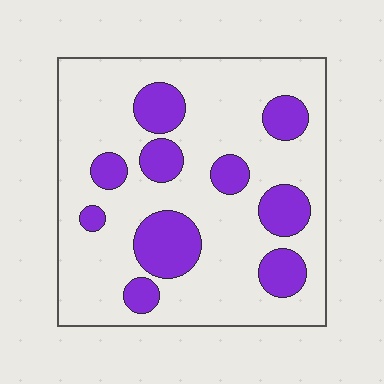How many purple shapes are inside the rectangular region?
10.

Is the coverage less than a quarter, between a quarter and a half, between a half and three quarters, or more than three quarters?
Less than a quarter.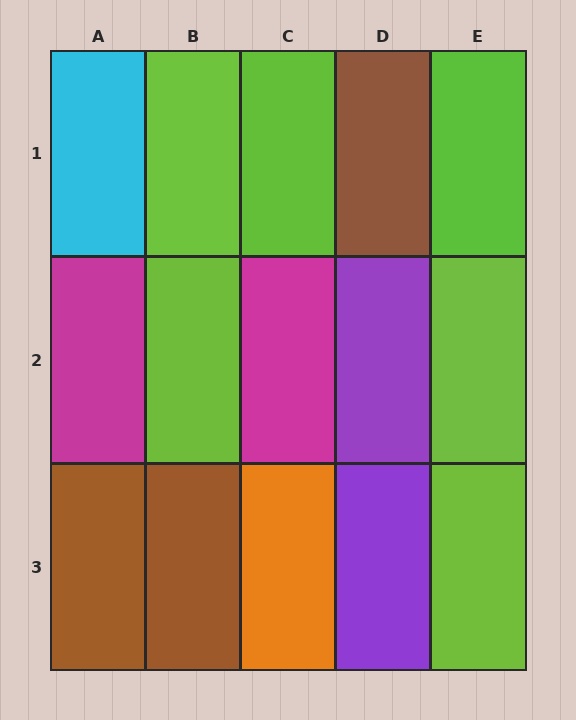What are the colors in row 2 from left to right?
Magenta, lime, magenta, purple, lime.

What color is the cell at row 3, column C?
Orange.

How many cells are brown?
3 cells are brown.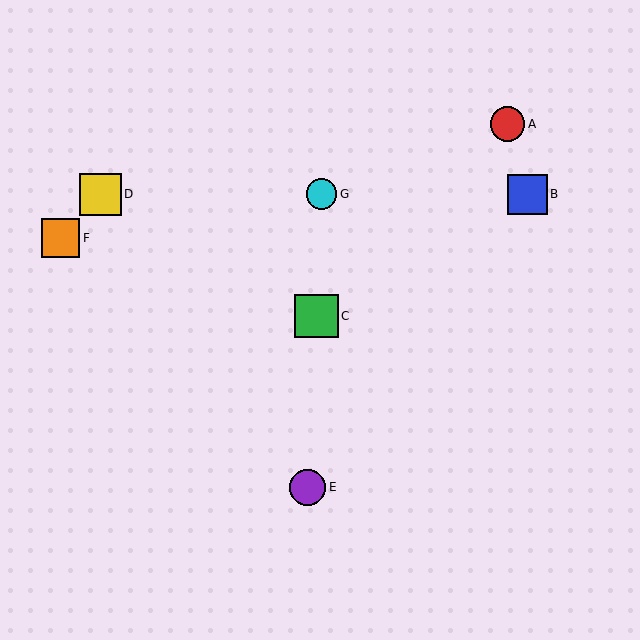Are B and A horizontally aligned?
No, B is at y≈194 and A is at y≈124.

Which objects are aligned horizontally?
Objects B, D, G are aligned horizontally.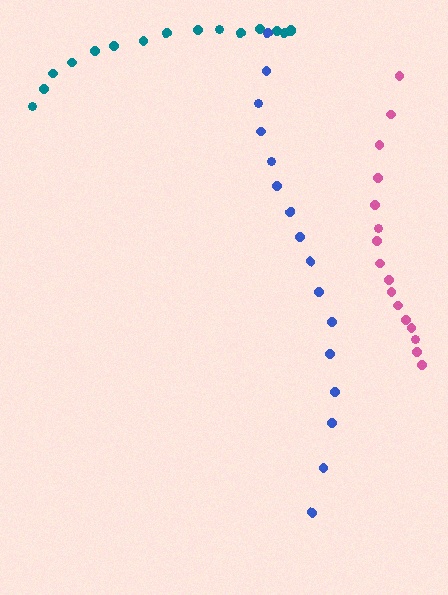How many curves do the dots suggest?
There are 3 distinct paths.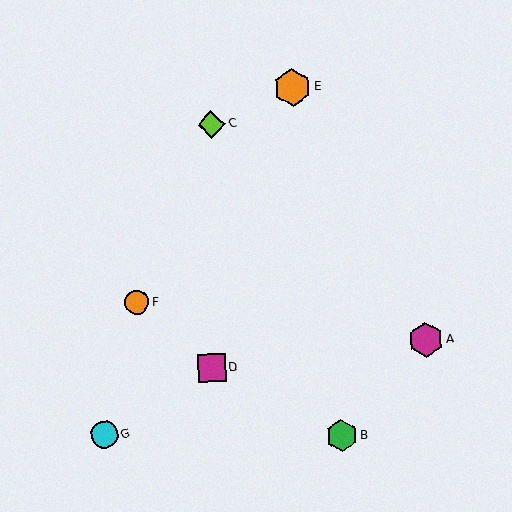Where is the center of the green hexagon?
The center of the green hexagon is at (342, 436).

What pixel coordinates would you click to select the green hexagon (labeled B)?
Click at (342, 436) to select the green hexagon B.